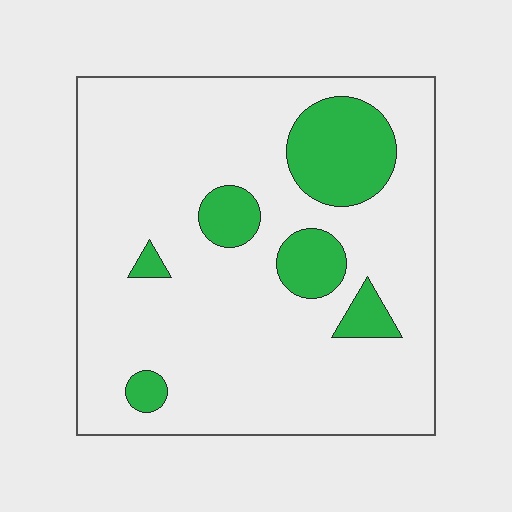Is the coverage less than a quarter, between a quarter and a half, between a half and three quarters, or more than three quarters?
Less than a quarter.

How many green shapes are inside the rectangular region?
6.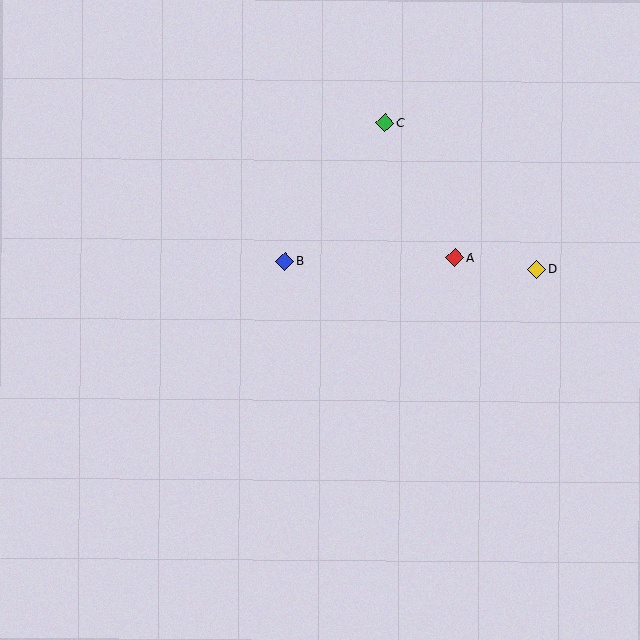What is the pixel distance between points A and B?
The distance between A and B is 170 pixels.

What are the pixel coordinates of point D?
Point D is at (537, 269).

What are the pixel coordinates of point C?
Point C is at (385, 123).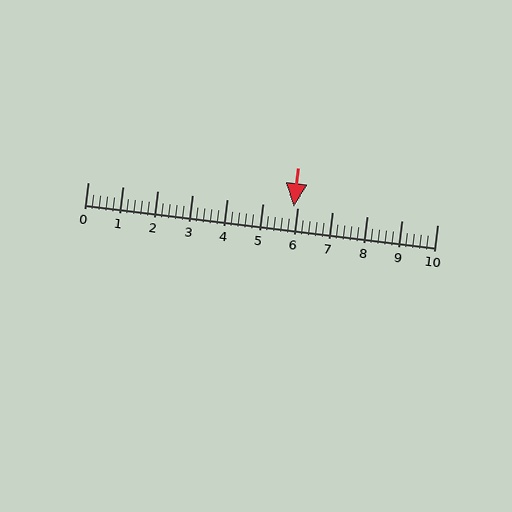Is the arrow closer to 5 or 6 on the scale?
The arrow is closer to 6.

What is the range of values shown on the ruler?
The ruler shows values from 0 to 10.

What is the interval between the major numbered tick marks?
The major tick marks are spaced 1 units apart.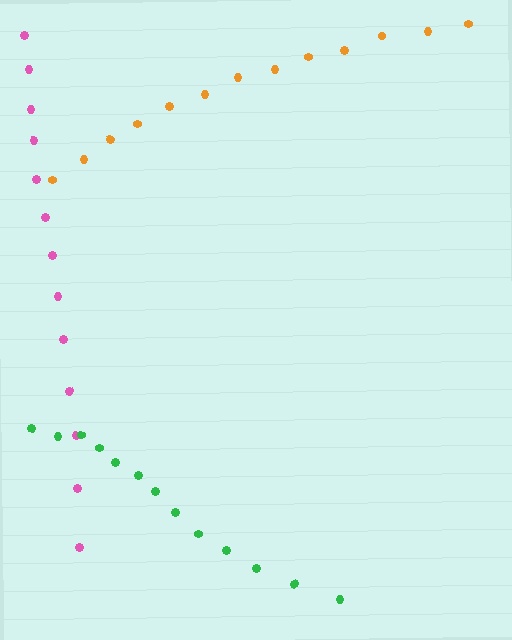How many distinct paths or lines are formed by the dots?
There are 3 distinct paths.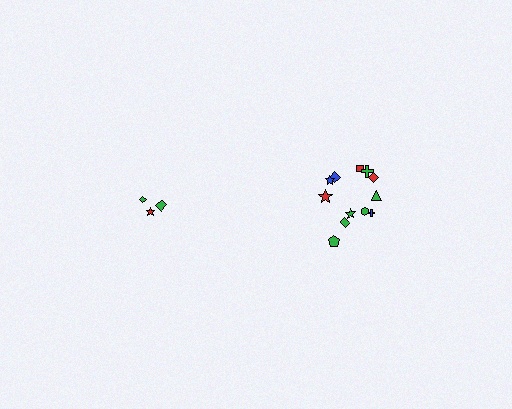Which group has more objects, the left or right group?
The right group.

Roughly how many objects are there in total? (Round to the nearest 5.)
Roughly 15 objects in total.